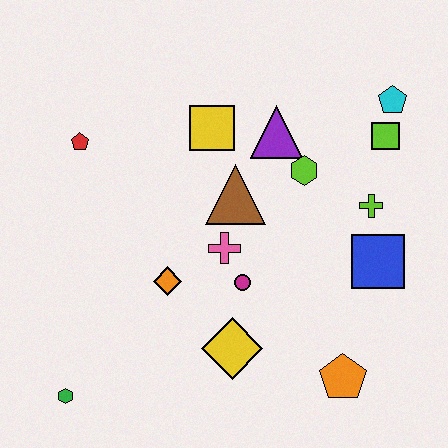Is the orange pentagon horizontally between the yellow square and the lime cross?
Yes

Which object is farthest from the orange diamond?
The cyan pentagon is farthest from the orange diamond.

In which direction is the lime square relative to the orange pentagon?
The lime square is above the orange pentagon.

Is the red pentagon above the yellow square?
No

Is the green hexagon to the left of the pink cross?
Yes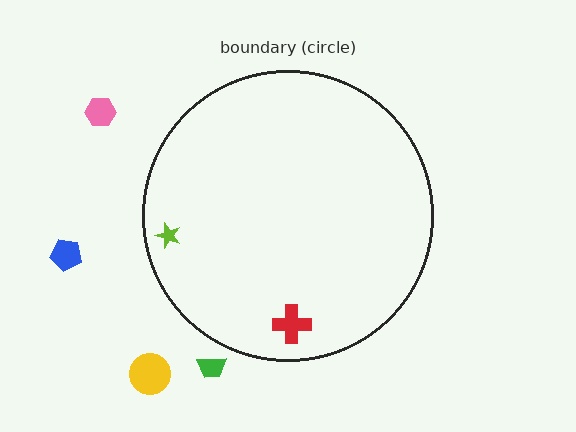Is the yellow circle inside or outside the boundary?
Outside.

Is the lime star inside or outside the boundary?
Inside.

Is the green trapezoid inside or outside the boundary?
Outside.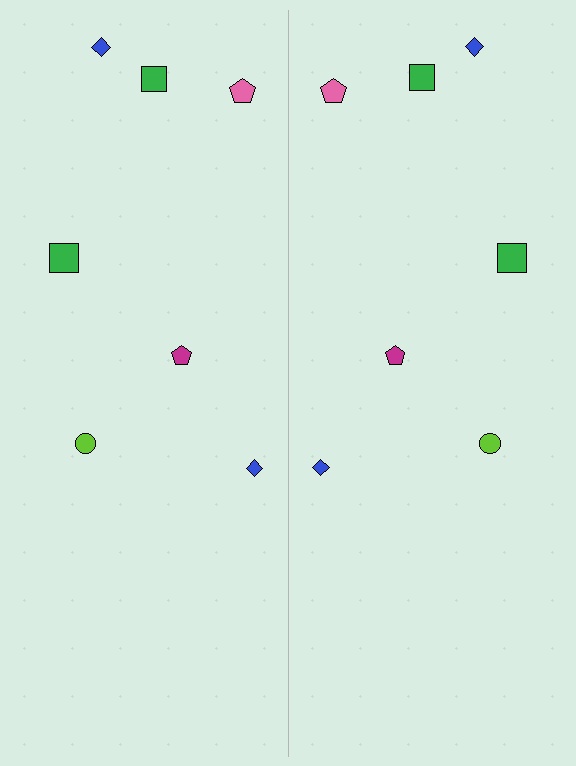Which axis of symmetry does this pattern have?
The pattern has a vertical axis of symmetry running through the center of the image.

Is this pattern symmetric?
Yes, this pattern has bilateral (reflection) symmetry.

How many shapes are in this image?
There are 14 shapes in this image.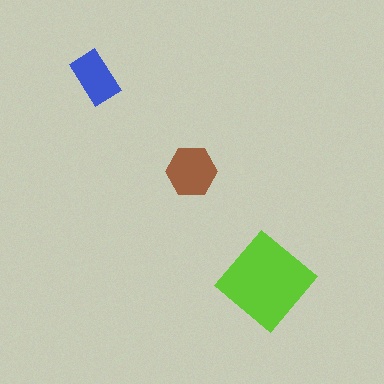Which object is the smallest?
The blue rectangle.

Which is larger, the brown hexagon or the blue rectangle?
The brown hexagon.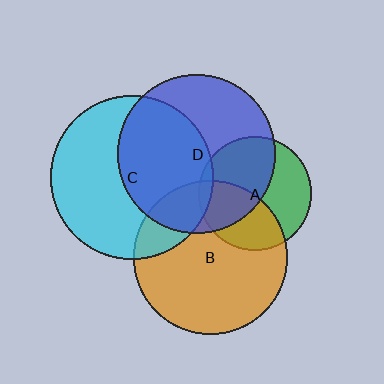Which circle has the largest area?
Circle C (cyan).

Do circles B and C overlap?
Yes.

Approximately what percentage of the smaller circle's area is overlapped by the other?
Approximately 20%.